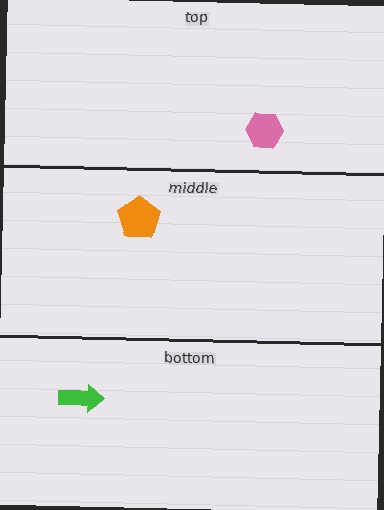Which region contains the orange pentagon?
The middle region.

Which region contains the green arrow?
The bottom region.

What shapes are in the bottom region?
The green arrow.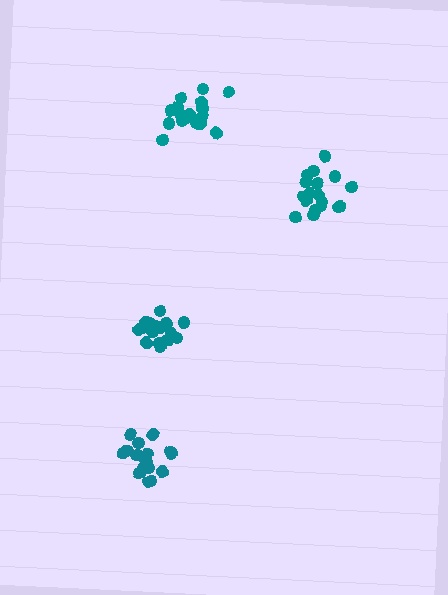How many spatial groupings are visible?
There are 4 spatial groupings.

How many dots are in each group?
Group 1: 18 dots, Group 2: 18 dots, Group 3: 18 dots, Group 4: 20 dots (74 total).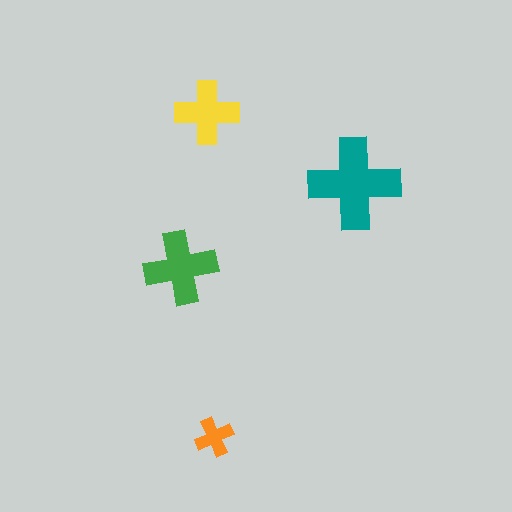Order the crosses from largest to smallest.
the teal one, the green one, the yellow one, the orange one.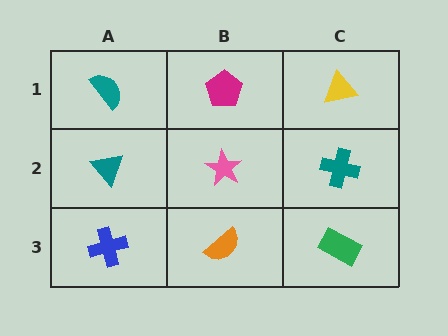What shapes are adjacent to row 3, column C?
A teal cross (row 2, column C), an orange semicircle (row 3, column B).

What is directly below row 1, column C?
A teal cross.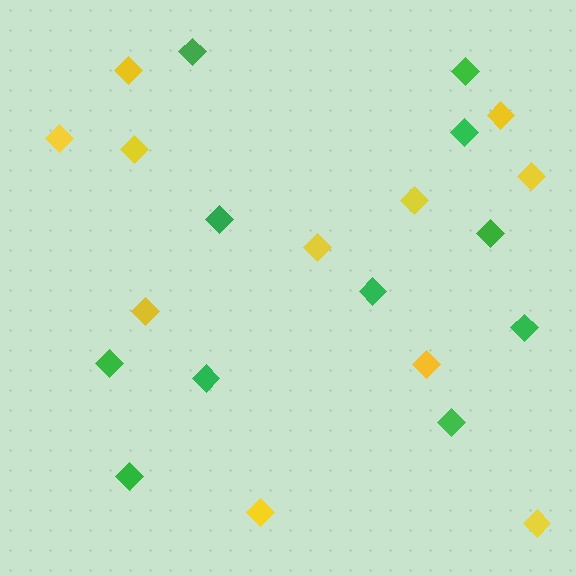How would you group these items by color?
There are 2 groups: one group of yellow diamonds (11) and one group of green diamonds (11).